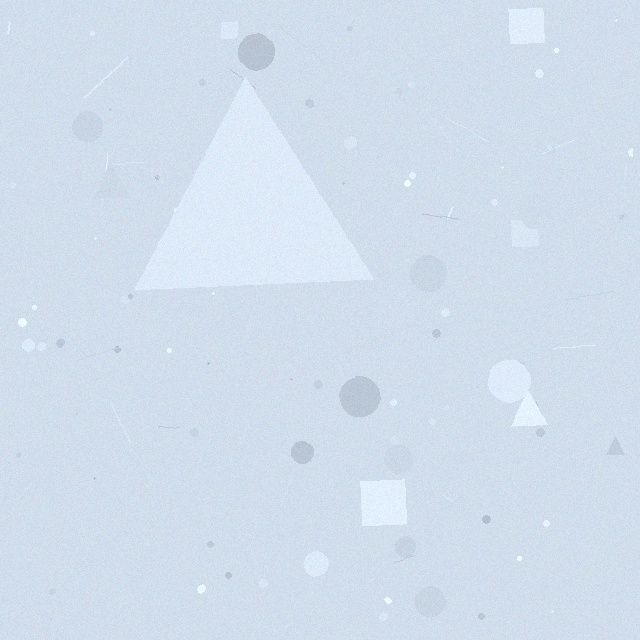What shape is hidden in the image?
A triangle is hidden in the image.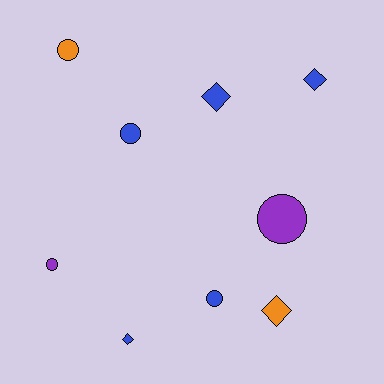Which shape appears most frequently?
Circle, with 5 objects.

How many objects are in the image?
There are 9 objects.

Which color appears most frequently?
Blue, with 5 objects.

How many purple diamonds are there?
There are no purple diamonds.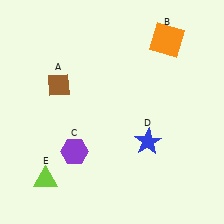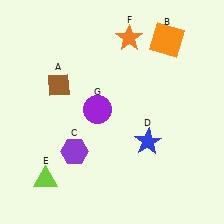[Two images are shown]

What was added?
An orange star (F), a purple circle (G) were added in Image 2.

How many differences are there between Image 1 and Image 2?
There are 2 differences between the two images.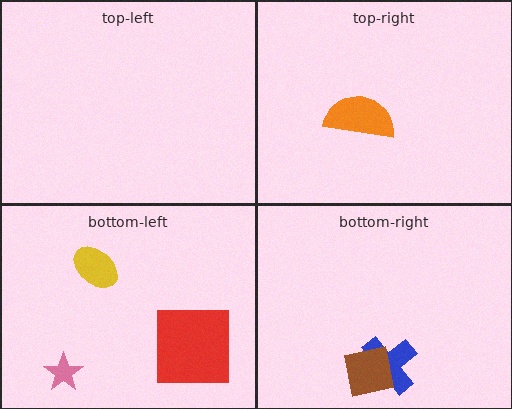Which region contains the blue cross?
The bottom-right region.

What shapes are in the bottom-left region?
The red square, the yellow ellipse, the pink star.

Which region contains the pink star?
The bottom-left region.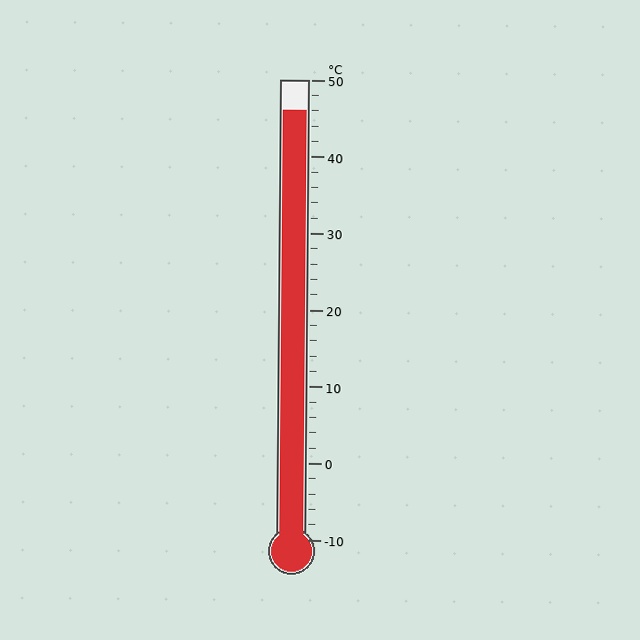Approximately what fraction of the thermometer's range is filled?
The thermometer is filled to approximately 95% of its range.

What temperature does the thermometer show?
The thermometer shows approximately 46°C.